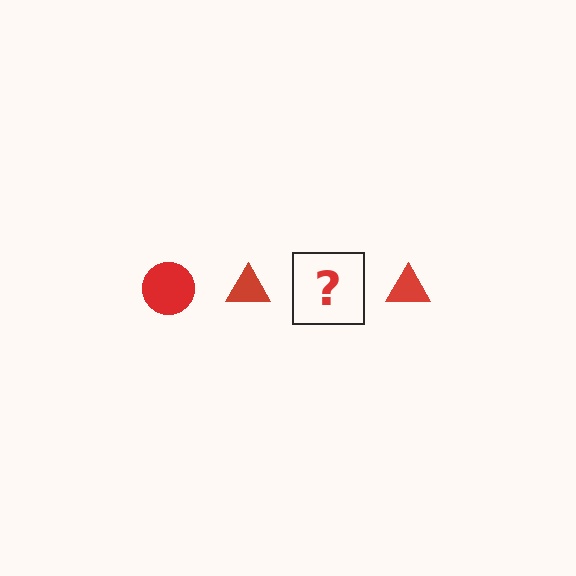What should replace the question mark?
The question mark should be replaced with a red circle.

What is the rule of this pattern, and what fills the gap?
The rule is that the pattern cycles through circle, triangle shapes in red. The gap should be filled with a red circle.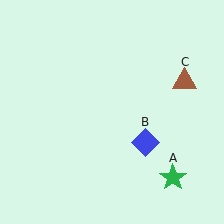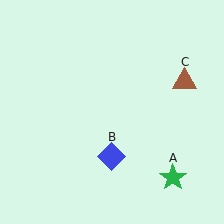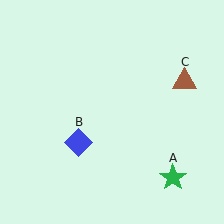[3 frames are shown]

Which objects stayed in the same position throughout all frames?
Green star (object A) and brown triangle (object C) remained stationary.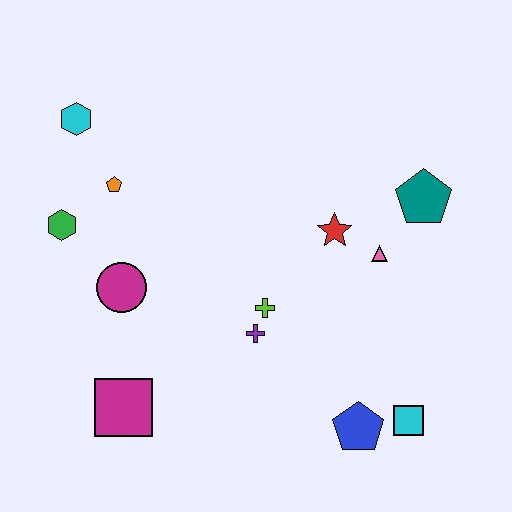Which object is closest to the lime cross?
The purple cross is closest to the lime cross.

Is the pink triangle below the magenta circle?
No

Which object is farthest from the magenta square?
The teal pentagon is farthest from the magenta square.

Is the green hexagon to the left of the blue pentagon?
Yes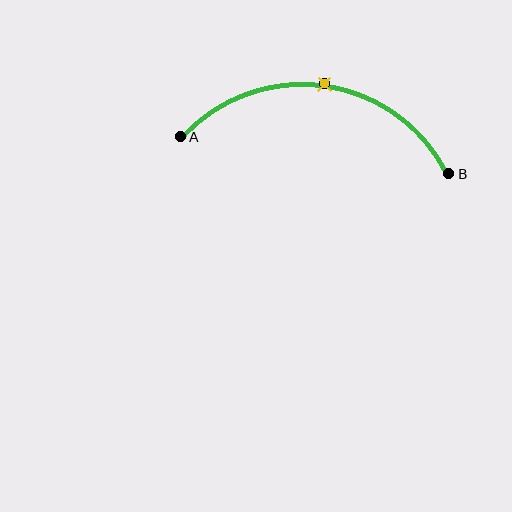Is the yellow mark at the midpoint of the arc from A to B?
Yes. The yellow mark lies on the arc at equal arc-length from both A and B — it is the arc midpoint.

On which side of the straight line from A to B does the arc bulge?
The arc bulges above the straight line connecting A and B.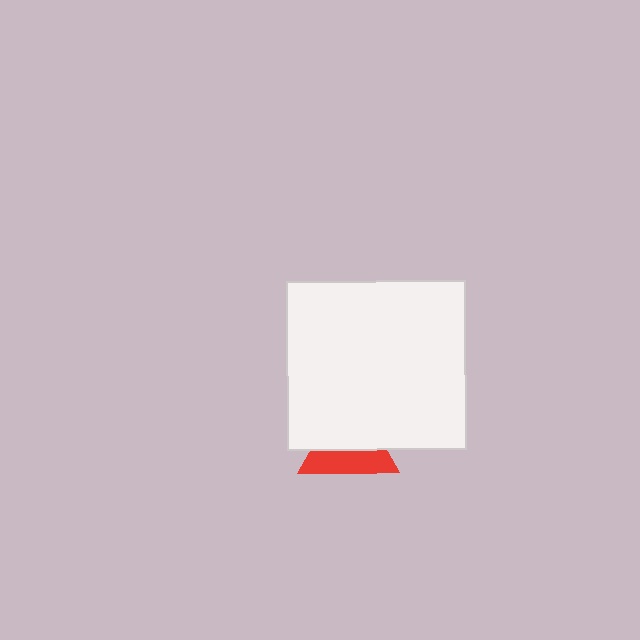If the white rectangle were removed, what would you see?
You would see the complete red triangle.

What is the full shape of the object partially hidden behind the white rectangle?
The partially hidden object is a red triangle.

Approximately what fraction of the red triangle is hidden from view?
Roughly 57% of the red triangle is hidden behind the white rectangle.